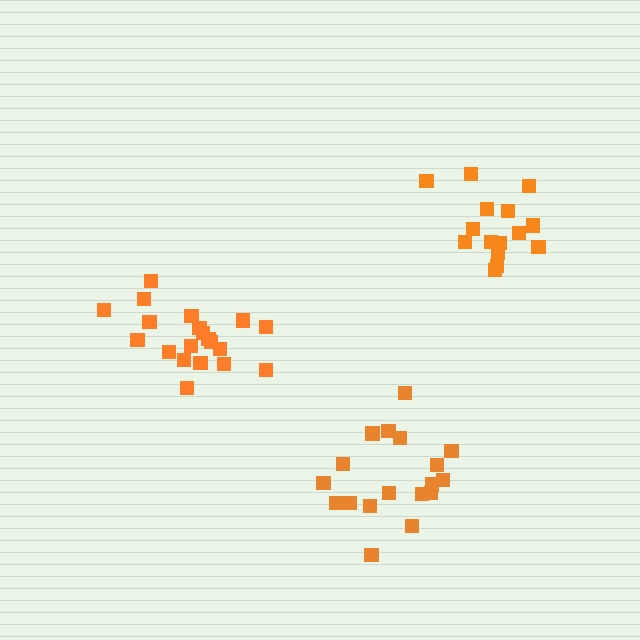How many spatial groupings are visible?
There are 3 spatial groupings.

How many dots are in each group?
Group 1: 18 dots, Group 2: 20 dots, Group 3: 15 dots (53 total).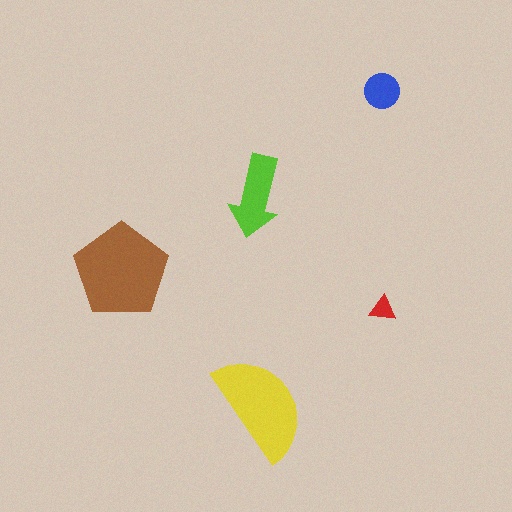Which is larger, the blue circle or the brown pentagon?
The brown pentagon.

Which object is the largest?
The brown pentagon.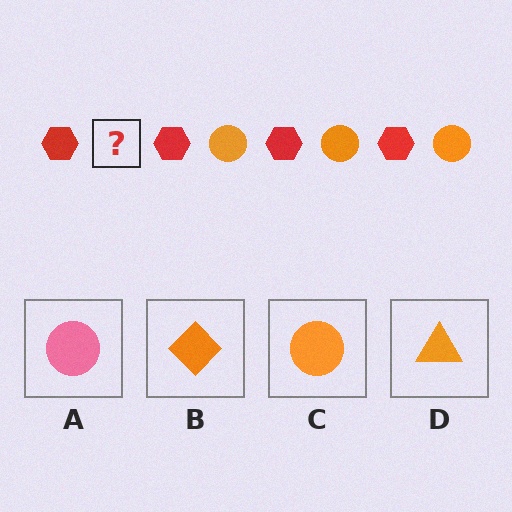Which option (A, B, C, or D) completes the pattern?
C.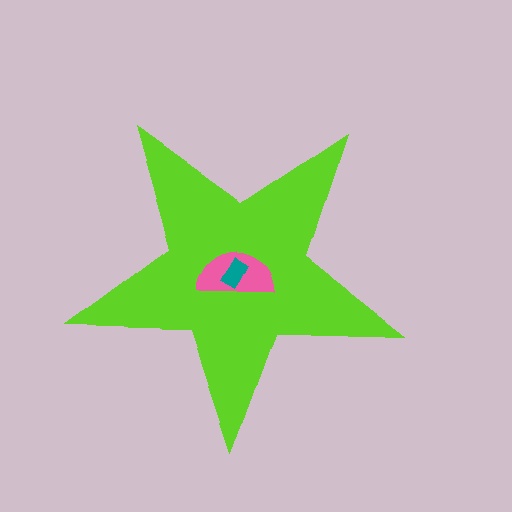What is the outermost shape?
The lime star.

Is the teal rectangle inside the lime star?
Yes.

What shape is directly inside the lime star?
The pink semicircle.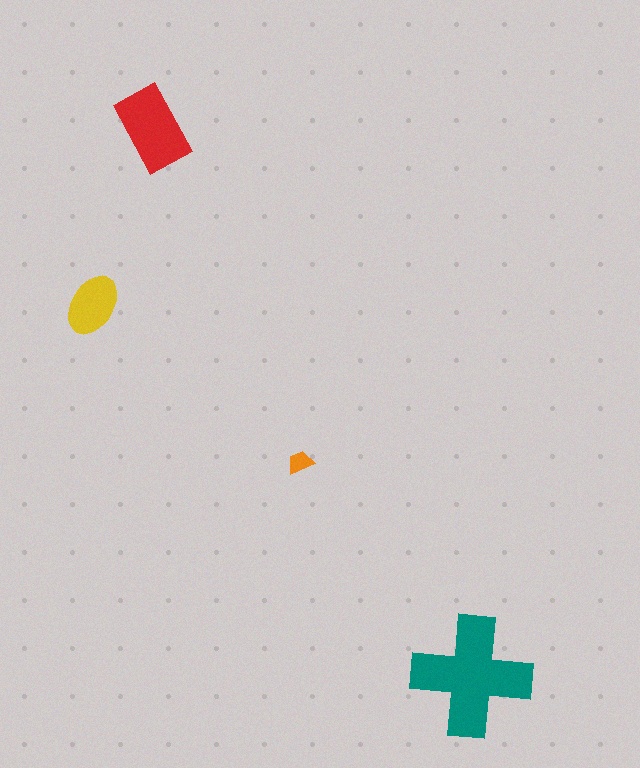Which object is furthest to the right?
The teal cross is rightmost.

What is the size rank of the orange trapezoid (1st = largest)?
4th.